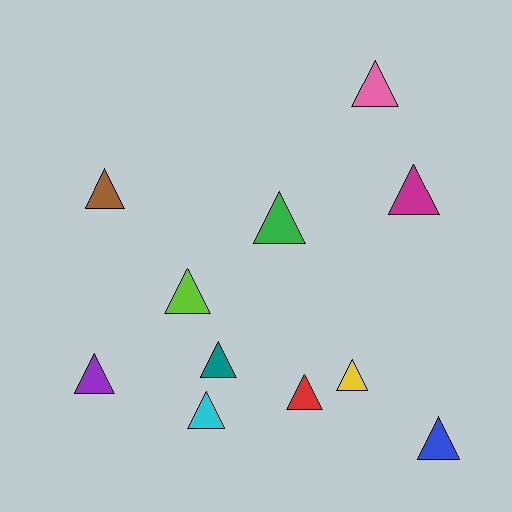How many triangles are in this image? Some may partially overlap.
There are 11 triangles.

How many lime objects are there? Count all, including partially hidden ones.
There is 1 lime object.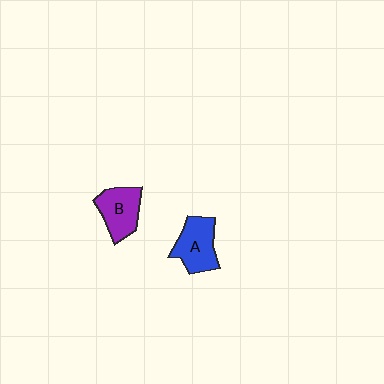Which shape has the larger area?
Shape A (blue).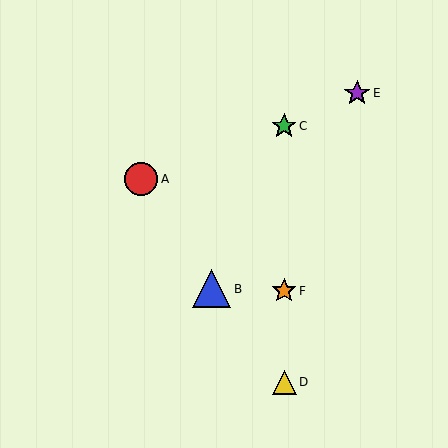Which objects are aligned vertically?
Objects C, D, F are aligned vertically.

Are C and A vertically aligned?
No, C is at x≈284 and A is at x≈141.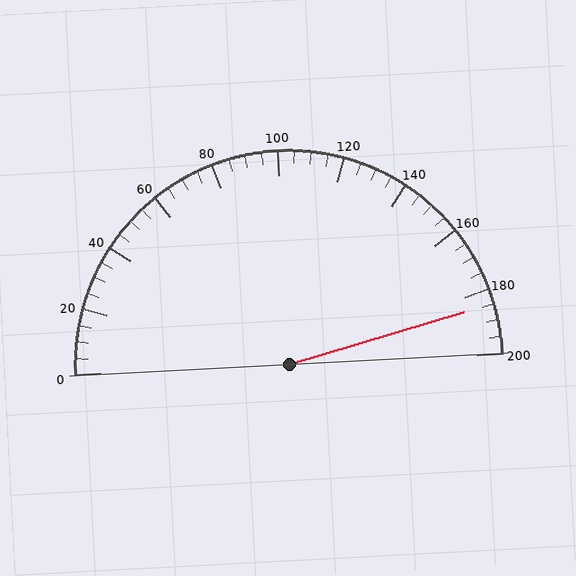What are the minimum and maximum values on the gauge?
The gauge ranges from 0 to 200.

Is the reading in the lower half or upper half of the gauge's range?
The reading is in the upper half of the range (0 to 200).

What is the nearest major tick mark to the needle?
The nearest major tick mark is 180.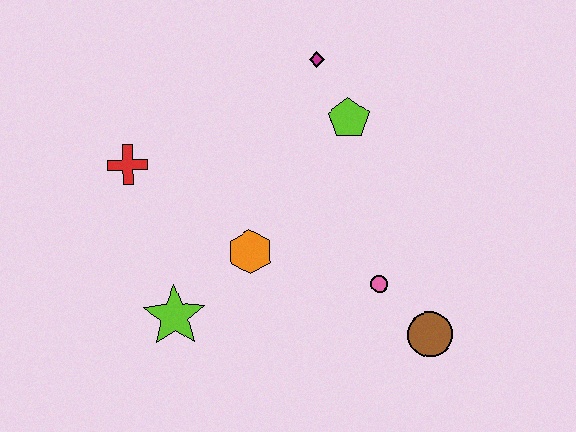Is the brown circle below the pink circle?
Yes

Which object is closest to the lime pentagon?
The magenta diamond is closest to the lime pentagon.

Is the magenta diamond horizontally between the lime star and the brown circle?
Yes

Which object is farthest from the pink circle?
The red cross is farthest from the pink circle.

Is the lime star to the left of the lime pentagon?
Yes